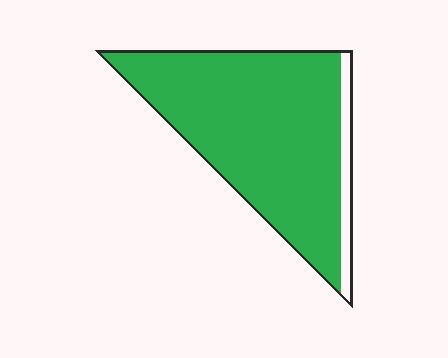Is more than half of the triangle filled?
Yes.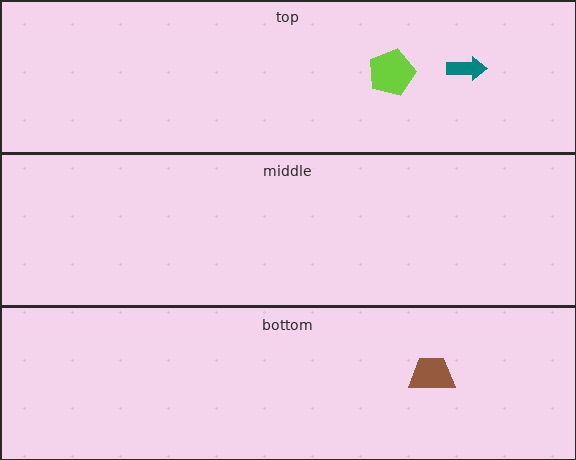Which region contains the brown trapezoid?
The bottom region.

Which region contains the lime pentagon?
The top region.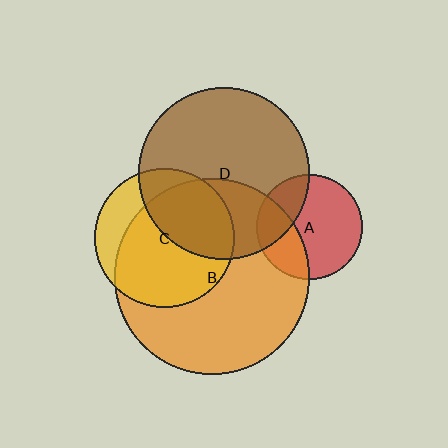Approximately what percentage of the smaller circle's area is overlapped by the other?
Approximately 25%.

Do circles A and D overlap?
Yes.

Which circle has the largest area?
Circle B (orange).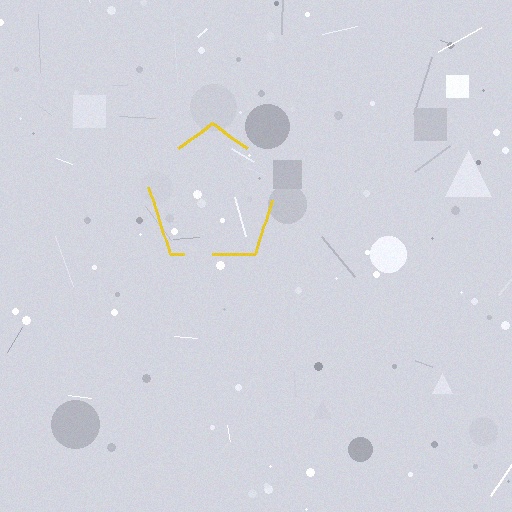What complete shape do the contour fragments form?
The contour fragments form a pentagon.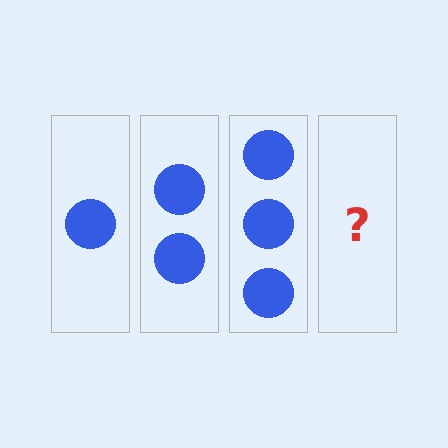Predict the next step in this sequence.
The next step is 4 circles.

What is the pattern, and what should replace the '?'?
The pattern is that each step adds one more circle. The '?' should be 4 circles.